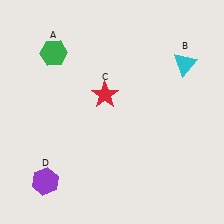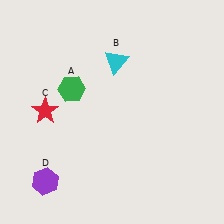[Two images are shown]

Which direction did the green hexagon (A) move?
The green hexagon (A) moved down.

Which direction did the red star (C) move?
The red star (C) moved left.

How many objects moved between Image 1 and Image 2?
3 objects moved between the two images.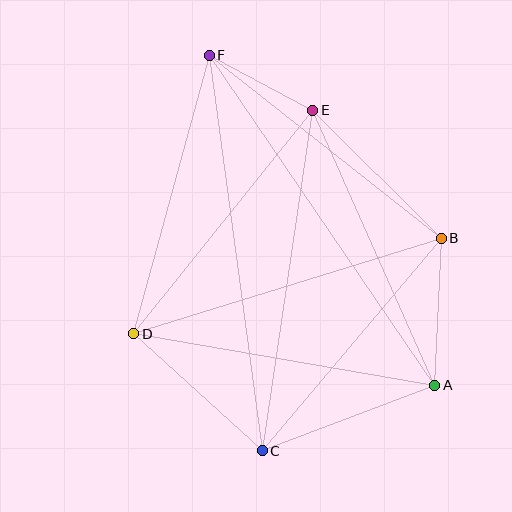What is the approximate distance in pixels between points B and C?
The distance between B and C is approximately 278 pixels.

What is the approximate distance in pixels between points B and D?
The distance between B and D is approximately 322 pixels.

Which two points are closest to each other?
Points E and F are closest to each other.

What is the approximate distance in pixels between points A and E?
The distance between A and E is approximately 301 pixels.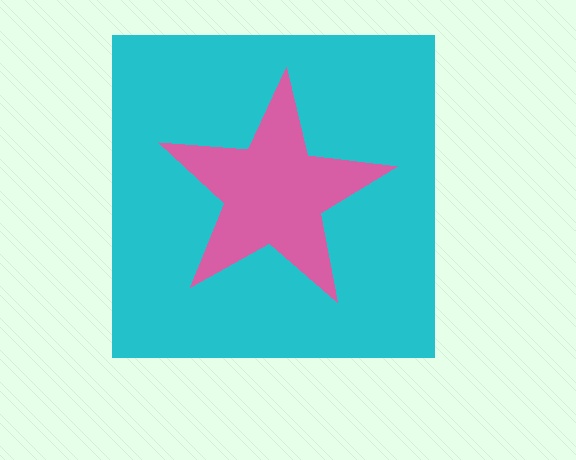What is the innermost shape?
The pink star.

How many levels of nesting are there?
2.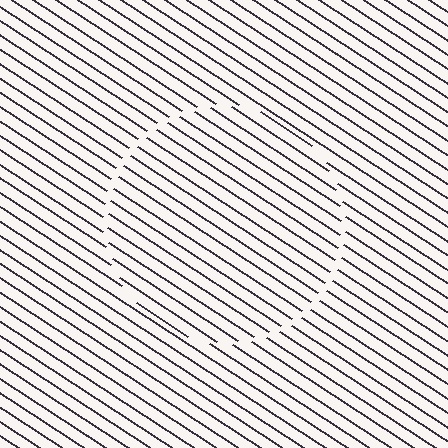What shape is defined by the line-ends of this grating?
An illusory circle. The interior of the shape contains the same grating, shifted by half a period — the contour is defined by the phase discontinuity where line-ends from the inner and outer gratings abut.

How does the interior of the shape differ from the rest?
The interior of the shape contains the same grating, shifted by half a period — the contour is defined by the phase discontinuity where line-ends from the inner and outer gratings abut.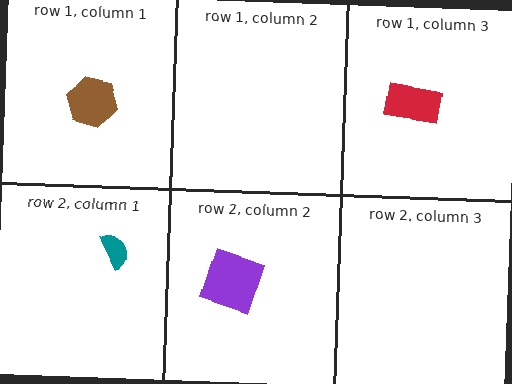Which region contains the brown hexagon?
The row 1, column 1 region.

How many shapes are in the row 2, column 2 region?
1.